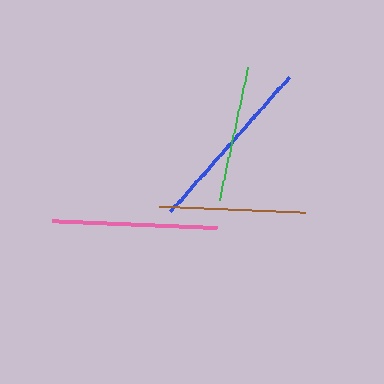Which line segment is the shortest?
The green line is the shortest at approximately 136 pixels.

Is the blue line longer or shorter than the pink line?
The blue line is longer than the pink line.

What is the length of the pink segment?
The pink segment is approximately 164 pixels long.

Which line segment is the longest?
The blue line is the longest at approximately 180 pixels.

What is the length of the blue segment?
The blue segment is approximately 180 pixels long.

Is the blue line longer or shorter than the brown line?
The blue line is longer than the brown line.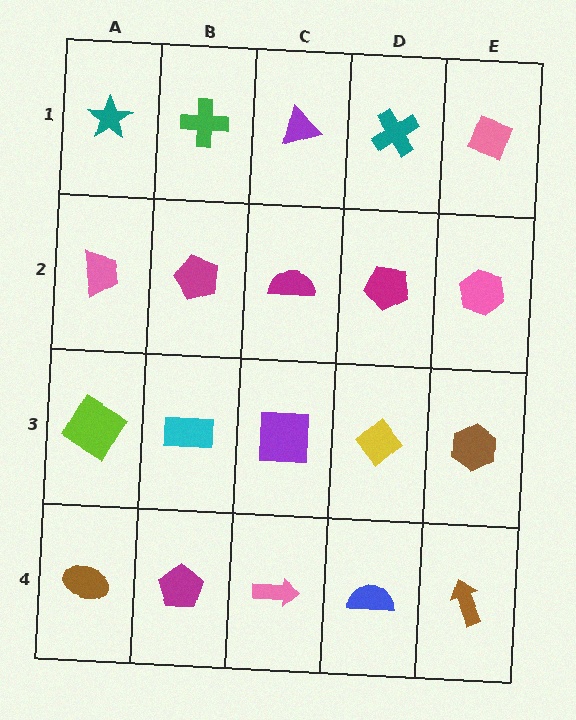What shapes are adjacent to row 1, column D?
A magenta pentagon (row 2, column D), a purple triangle (row 1, column C), a pink diamond (row 1, column E).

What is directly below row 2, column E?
A brown hexagon.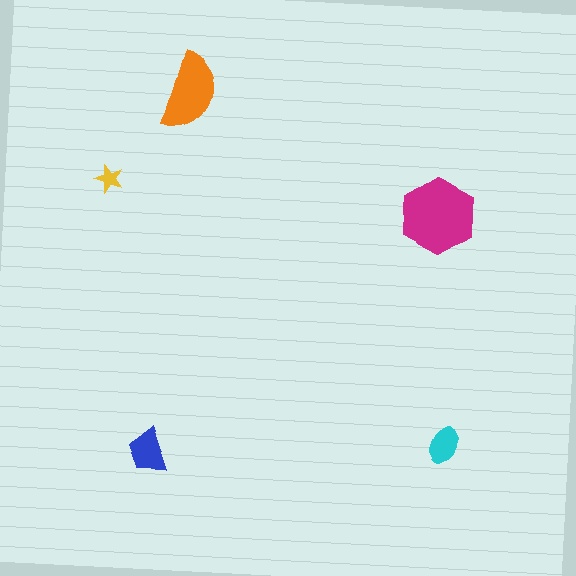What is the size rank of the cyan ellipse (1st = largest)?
4th.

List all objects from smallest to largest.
The yellow star, the cyan ellipse, the blue trapezoid, the orange semicircle, the magenta hexagon.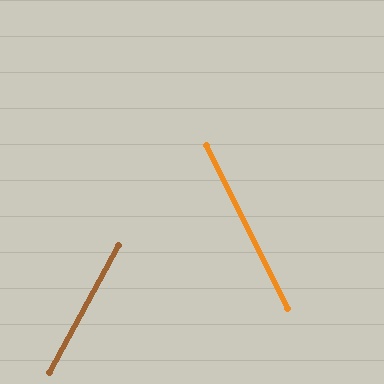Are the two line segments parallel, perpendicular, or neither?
Neither parallel nor perpendicular — they differ by about 55°.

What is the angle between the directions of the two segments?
Approximately 55 degrees.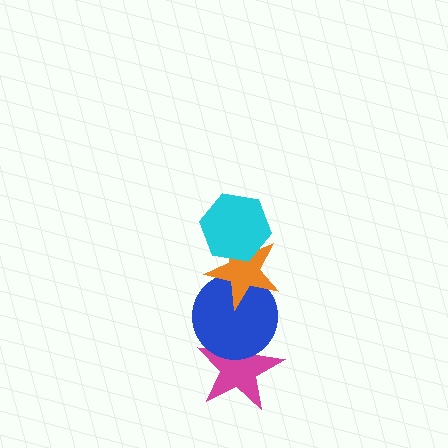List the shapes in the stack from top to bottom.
From top to bottom: the cyan hexagon, the orange star, the blue circle, the magenta star.